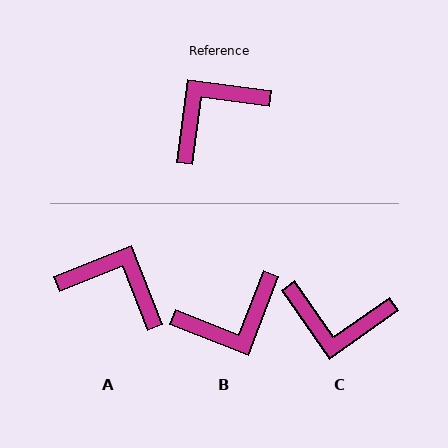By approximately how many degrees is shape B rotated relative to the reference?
Approximately 167 degrees counter-clockwise.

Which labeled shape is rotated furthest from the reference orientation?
B, about 167 degrees away.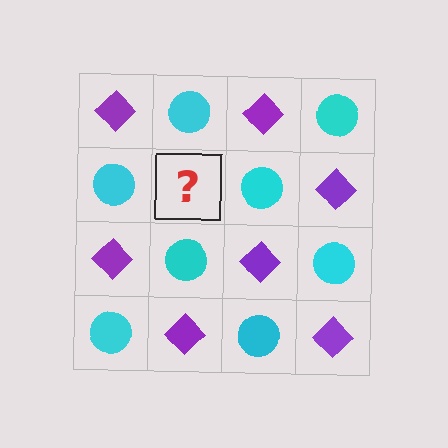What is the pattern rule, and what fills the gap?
The rule is that it alternates purple diamond and cyan circle in a checkerboard pattern. The gap should be filled with a purple diamond.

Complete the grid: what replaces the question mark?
The question mark should be replaced with a purple diamond.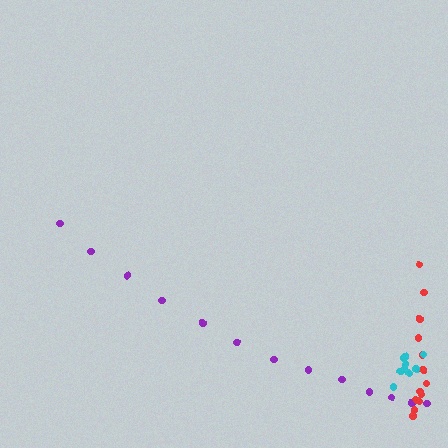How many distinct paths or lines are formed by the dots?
There are 3 distinct paths.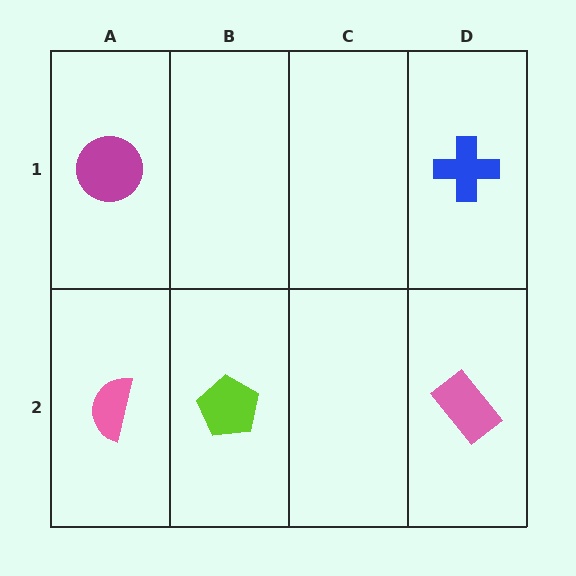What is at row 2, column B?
A lime pentagon.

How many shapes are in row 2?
3 shapes.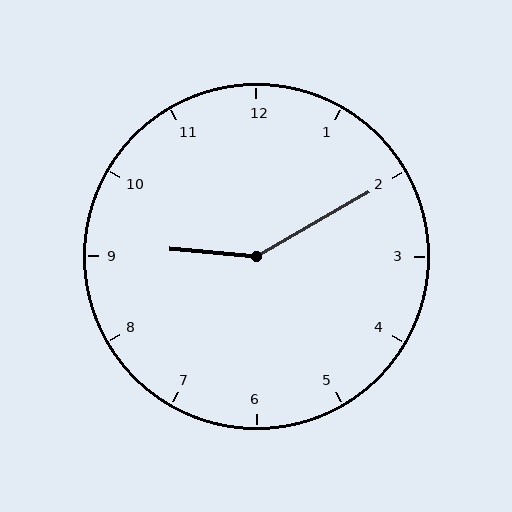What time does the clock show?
9:10.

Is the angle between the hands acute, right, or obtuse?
It is obtuse.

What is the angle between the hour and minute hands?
Approximately 145 degrees.